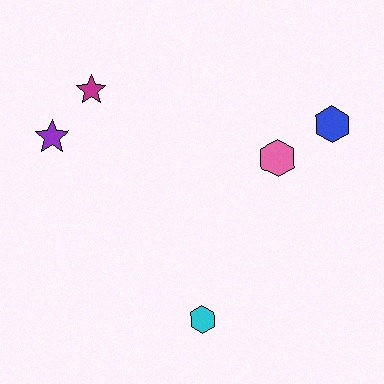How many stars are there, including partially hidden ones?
There are 2 stars.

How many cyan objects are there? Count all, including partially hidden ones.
There is 1 cyan object.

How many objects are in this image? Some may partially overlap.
There are 5 objects.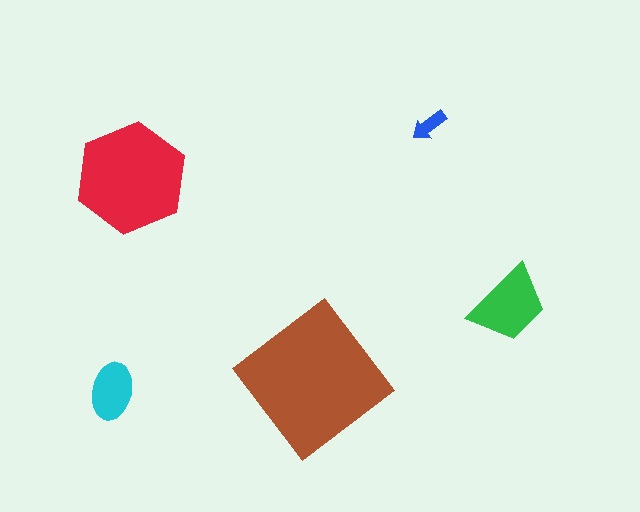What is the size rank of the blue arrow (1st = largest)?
5th.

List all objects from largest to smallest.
The brown diamond, the red hexagon, the green trapezoid, the cyan ellipse, the blue arrow.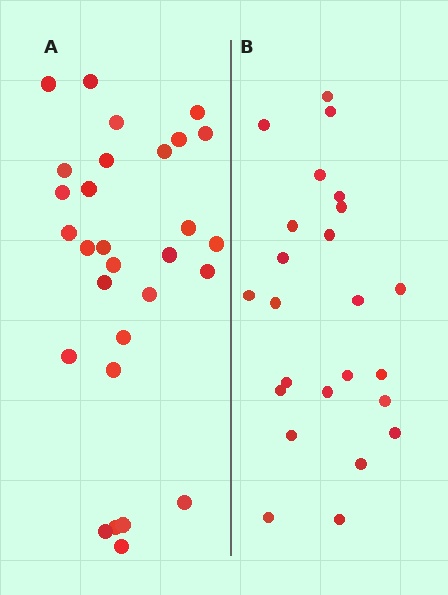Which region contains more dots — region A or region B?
Region A (the left region) has more dots.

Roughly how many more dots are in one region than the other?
Region A has about 5 more dots than region B.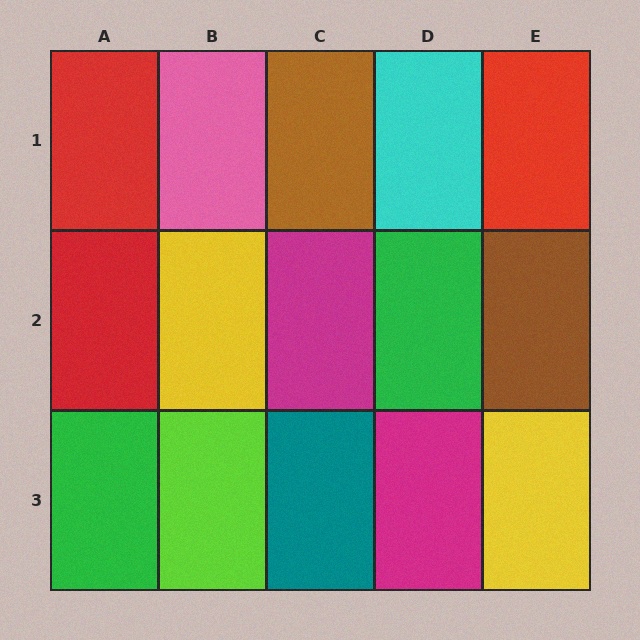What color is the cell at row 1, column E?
Red.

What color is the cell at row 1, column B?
Pink.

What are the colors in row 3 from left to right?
Green, lime, teal, magenta, yellow.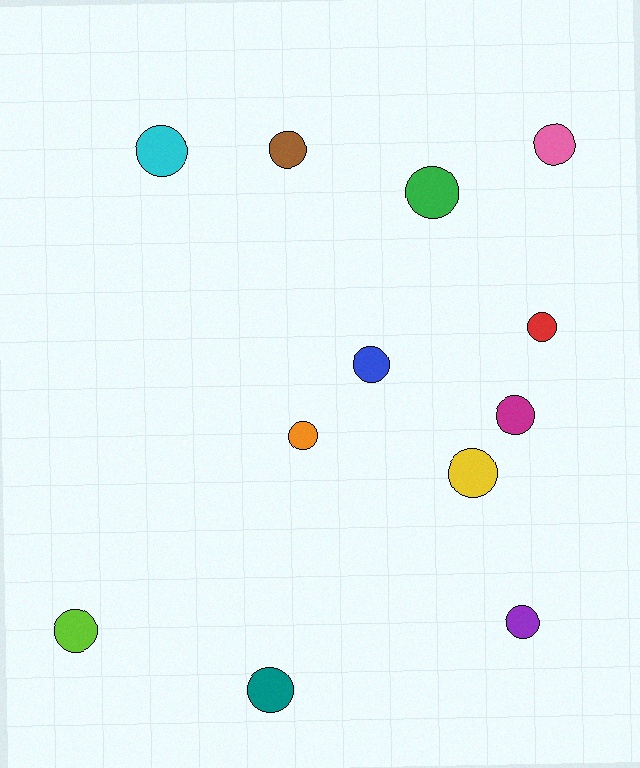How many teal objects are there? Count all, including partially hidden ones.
There is 1 teal object.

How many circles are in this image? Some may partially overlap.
There are 12 circles.